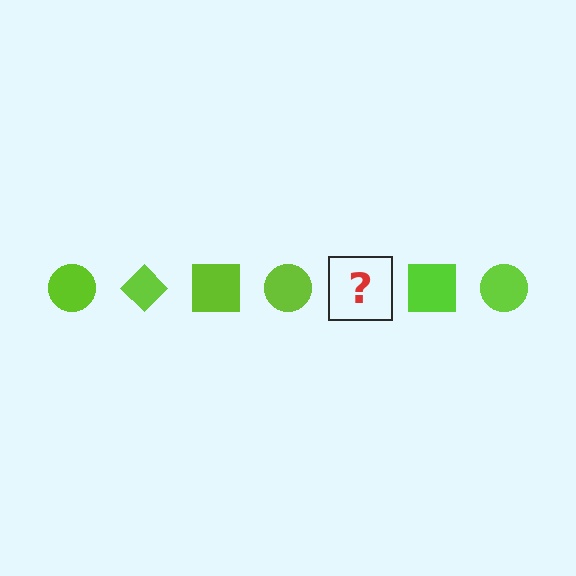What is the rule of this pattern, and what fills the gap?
The rule is that the pattern cycles through circle, diamond, square shapes in lime. The gap should be filled with a lime diamond.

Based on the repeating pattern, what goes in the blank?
The blank should be a lime diamond.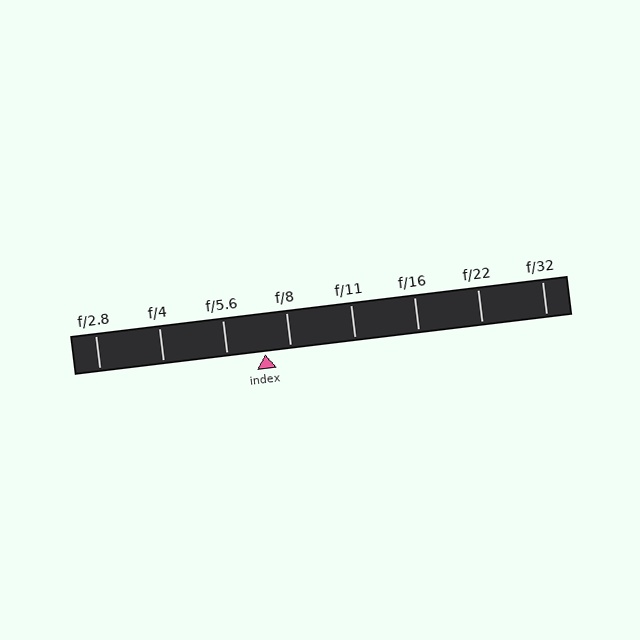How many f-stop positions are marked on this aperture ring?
There are 8 f-stop positions marked.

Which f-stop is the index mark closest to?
The index mark is closest to f/8.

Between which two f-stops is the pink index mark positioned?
The index mark is between f/5.6 and f/8.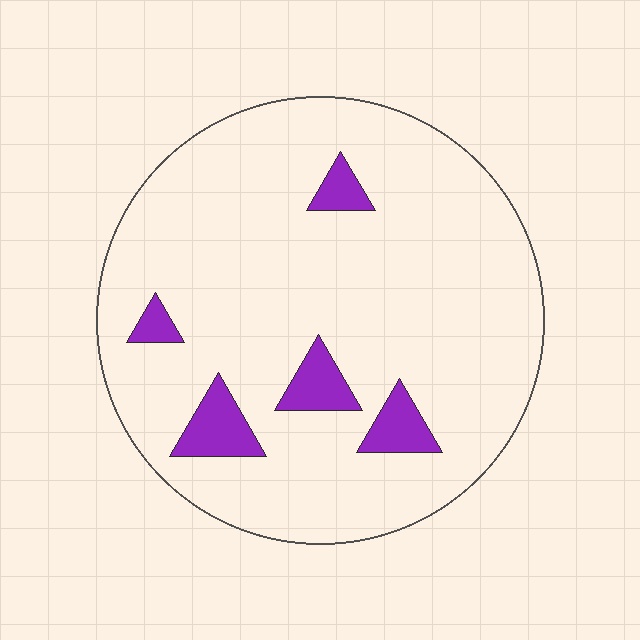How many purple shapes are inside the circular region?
5.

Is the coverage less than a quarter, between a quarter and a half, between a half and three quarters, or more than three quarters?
Less than a quarter.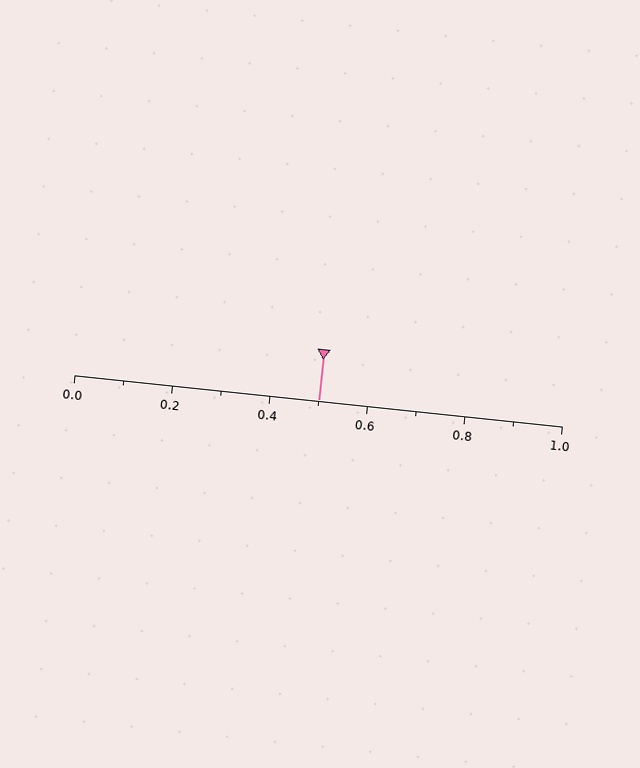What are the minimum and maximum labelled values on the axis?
The axis runs from 0.0 to 1.0.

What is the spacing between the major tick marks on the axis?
The major ticks are spaced 0.2 apart.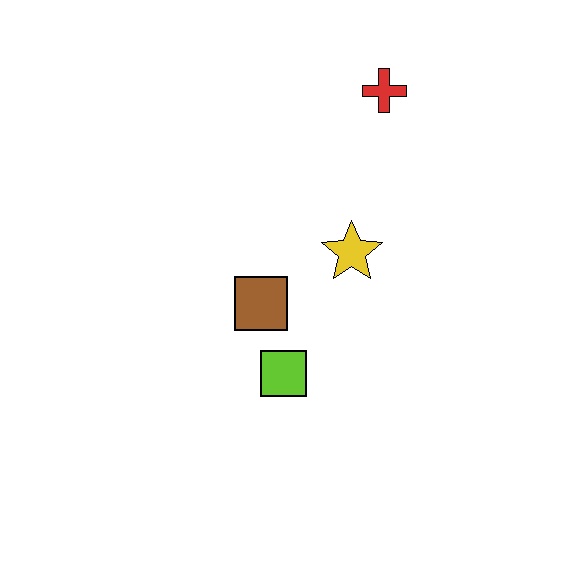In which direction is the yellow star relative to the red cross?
The yellow star is below the red cross.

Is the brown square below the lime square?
No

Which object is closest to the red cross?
The yellow star is closest to the red cross.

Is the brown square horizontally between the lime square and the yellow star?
No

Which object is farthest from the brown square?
The red cross is farthest from the brown square.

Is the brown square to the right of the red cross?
No